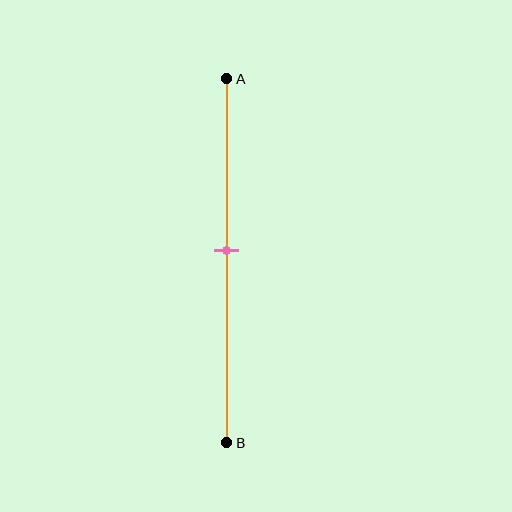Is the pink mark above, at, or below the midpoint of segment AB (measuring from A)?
The pink mark is approximately at the midpoint of segment AB.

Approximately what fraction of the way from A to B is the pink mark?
The pink mark is approximately 45% of the way from A to B.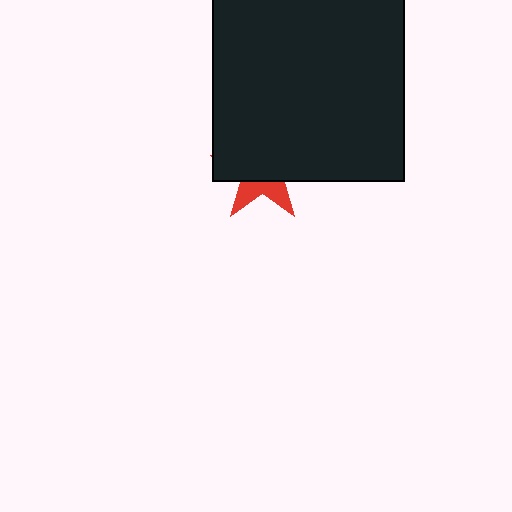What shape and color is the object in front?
The object in front is a black square.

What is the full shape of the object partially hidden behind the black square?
The partially hidden object is a red star.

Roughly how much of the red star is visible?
A small part of it is visible (roughly 34%).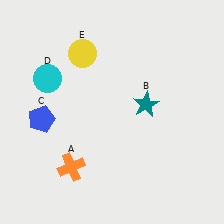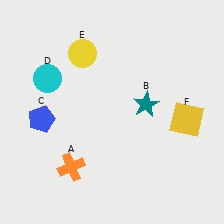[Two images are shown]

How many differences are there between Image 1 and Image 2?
There is 1 difference between the two images.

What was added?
A yellow square (F) was added in Image 2.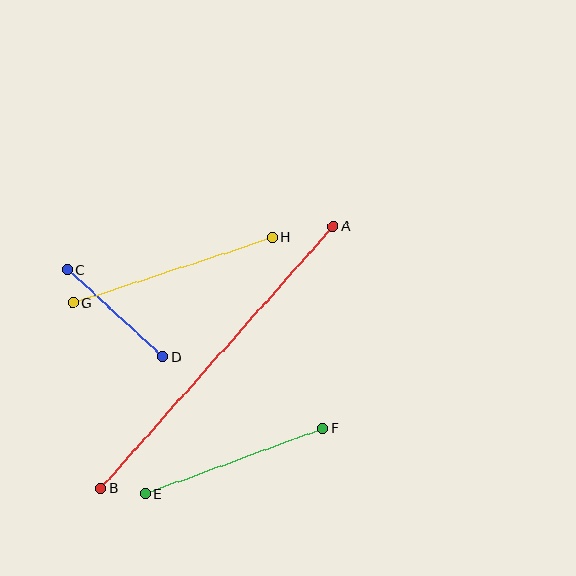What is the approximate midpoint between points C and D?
The midpoint is at approximately (115, 313) pixels.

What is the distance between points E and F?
The distance is approximately 189 pixels.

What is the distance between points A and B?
The distance is approximately 350 pixels.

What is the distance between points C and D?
The distance is approximately 129 pixels.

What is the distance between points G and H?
The distance is approximately 210 pixels.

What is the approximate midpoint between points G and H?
The midpoint is at approximately (173, 270) pixels.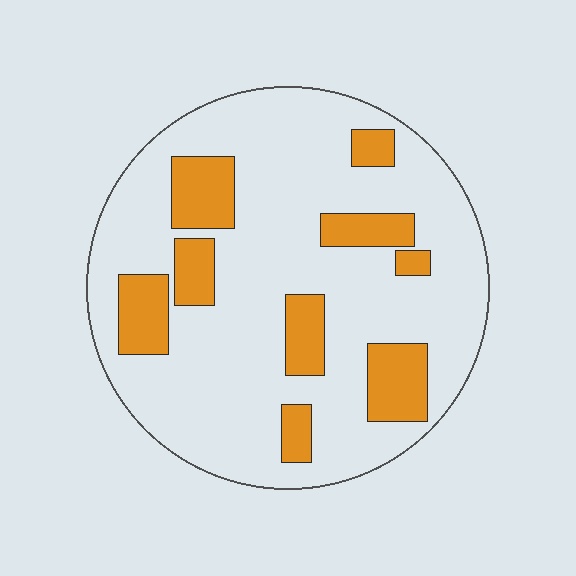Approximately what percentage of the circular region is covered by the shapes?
Approximately 20%.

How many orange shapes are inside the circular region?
9.